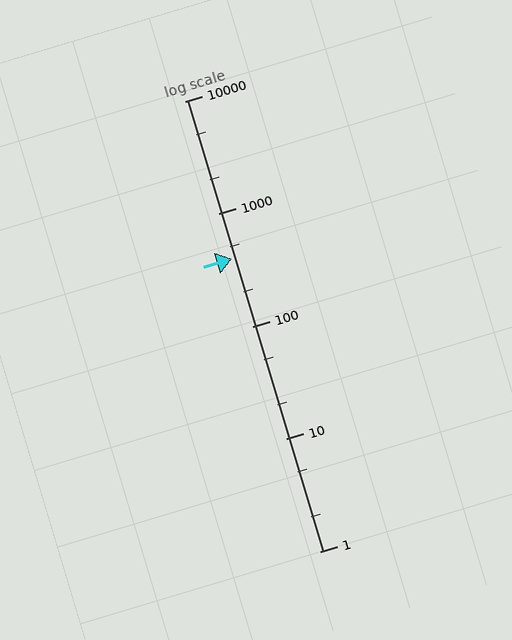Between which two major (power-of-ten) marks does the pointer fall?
The pointer is between 100 and 1000.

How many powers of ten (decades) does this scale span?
The scale spans 4 decades, from 1 to 10000.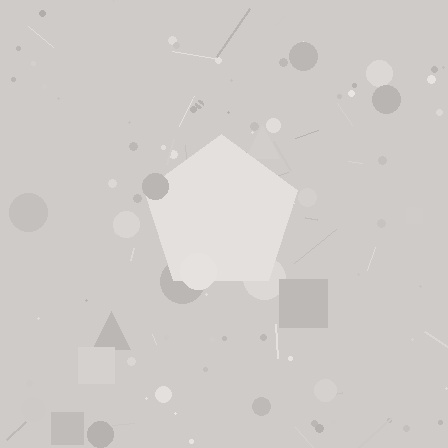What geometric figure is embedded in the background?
A pentagon is embedded in the background.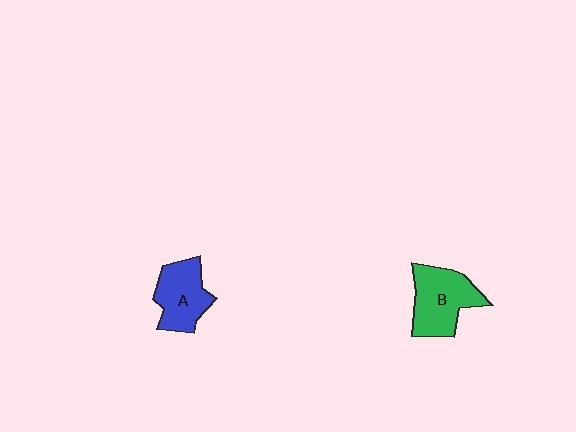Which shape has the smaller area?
Shape A (blue).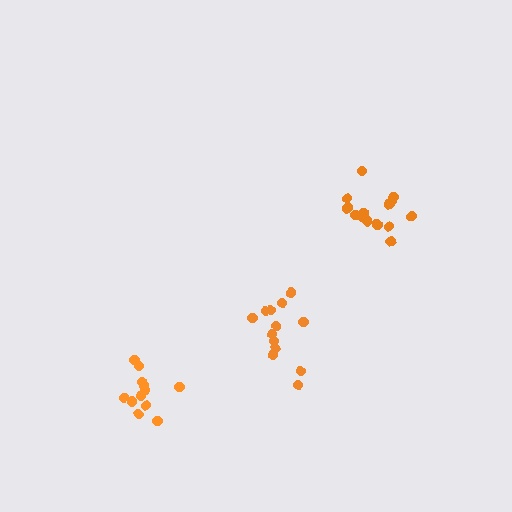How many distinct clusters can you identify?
There are 3 distinct clusters.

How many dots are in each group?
Group 1: 14 dots, Group 2: 13 dots, Group 3: 12 dots (39 total).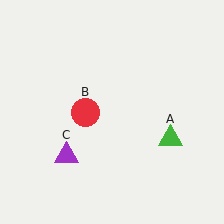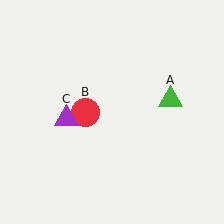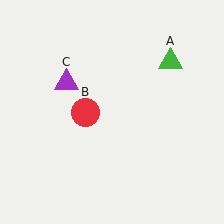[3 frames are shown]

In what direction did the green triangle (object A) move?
The green triangle (object A) moved up.